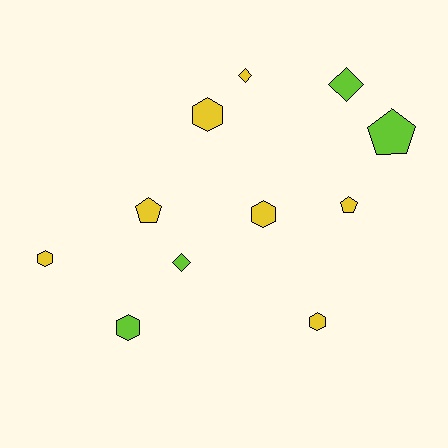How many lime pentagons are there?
There is 1 lime pentagon.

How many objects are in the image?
There are 11 objects.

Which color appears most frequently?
Yellow, with 7 objects.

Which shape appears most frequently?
Hexagon, with 5 objects.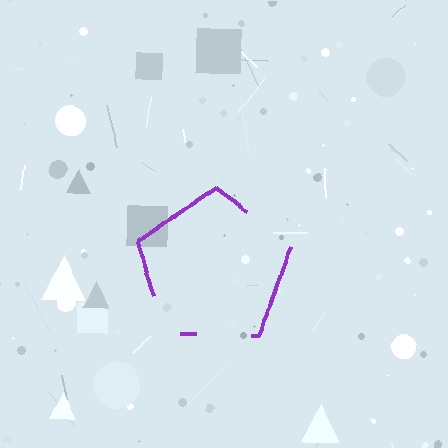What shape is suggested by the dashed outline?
The dashed outline suggests a pentagon.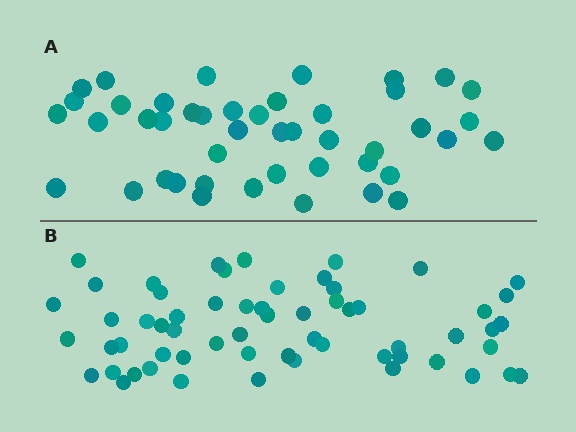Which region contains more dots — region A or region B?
Region B (the bottom region) has more dots.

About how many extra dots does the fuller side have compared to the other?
Region B has approximately 15 more dots than region A.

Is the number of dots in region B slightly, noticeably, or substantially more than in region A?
Region B has noticeably more, but not dramatically so. The ratio is roughly 1.3 to 1.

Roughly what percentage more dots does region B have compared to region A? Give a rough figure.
About 35% more.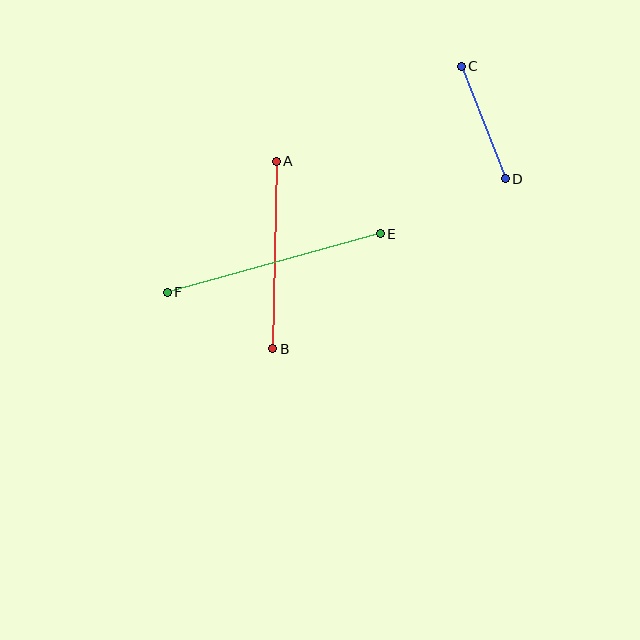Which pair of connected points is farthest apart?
Points E and F are farthest apart.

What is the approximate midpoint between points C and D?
The midpoint is at approximately (483, 123) pixels.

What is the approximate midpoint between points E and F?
The midpoint is at approximately (274, 263) pixels.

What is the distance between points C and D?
The distance is approximately 121 pixels.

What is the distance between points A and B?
The distance is approximately 187 pixels.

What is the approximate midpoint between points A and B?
The midpoint is at approximately (275, 255) pixels.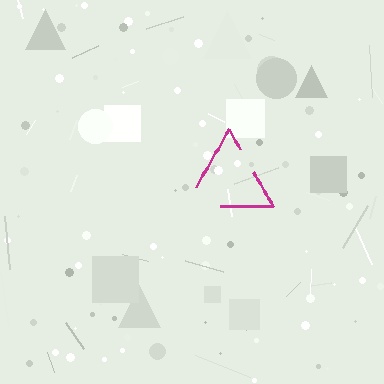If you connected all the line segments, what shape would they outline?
They would outline a triangle.